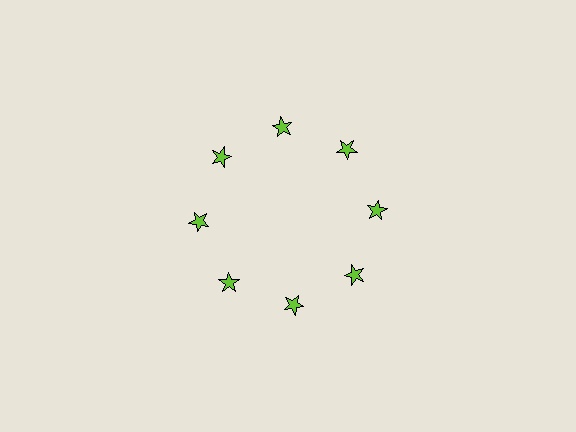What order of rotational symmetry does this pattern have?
This pattern has 8-fold rotational symmetry.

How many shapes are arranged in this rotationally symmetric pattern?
There are 8 shapes, arranged in 8 groups of 1.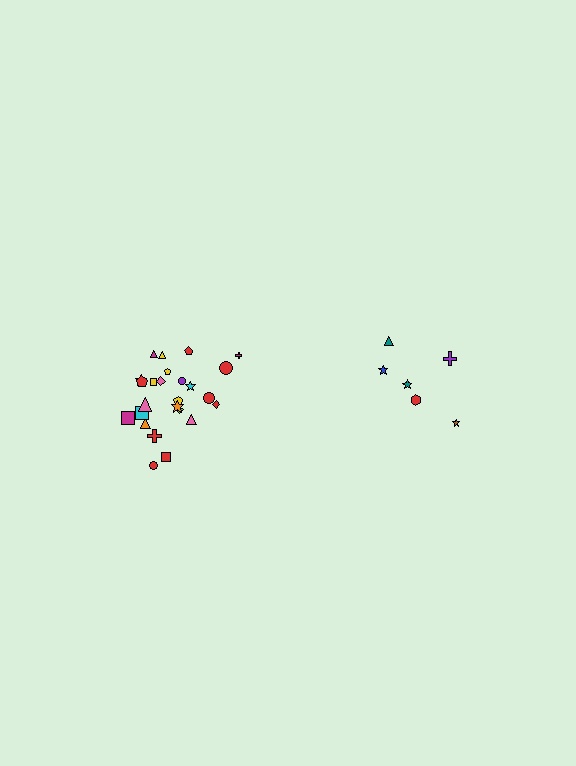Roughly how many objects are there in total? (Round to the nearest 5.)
Roughly 30 objects in total.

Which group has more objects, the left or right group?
The left group.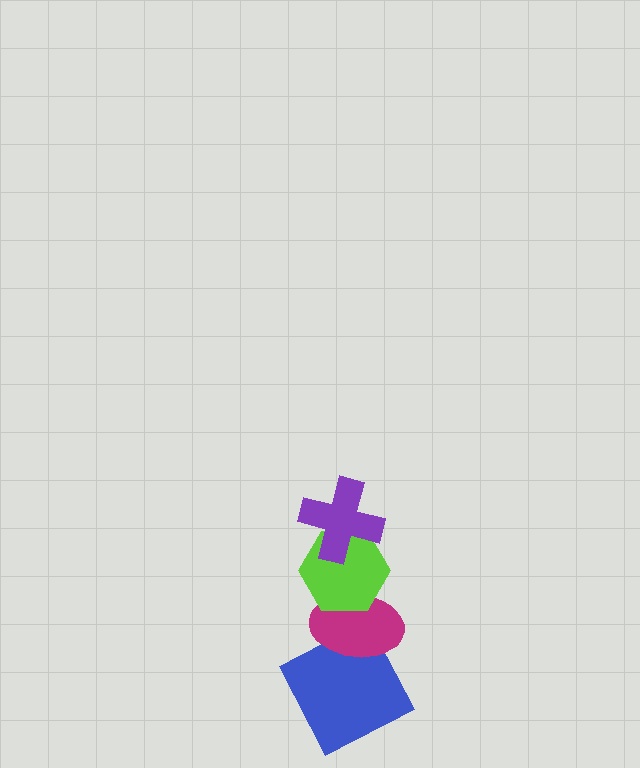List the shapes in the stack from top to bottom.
From top to bottom: the purple cross, the lime hexagon, the magenta ellipse, the blue square.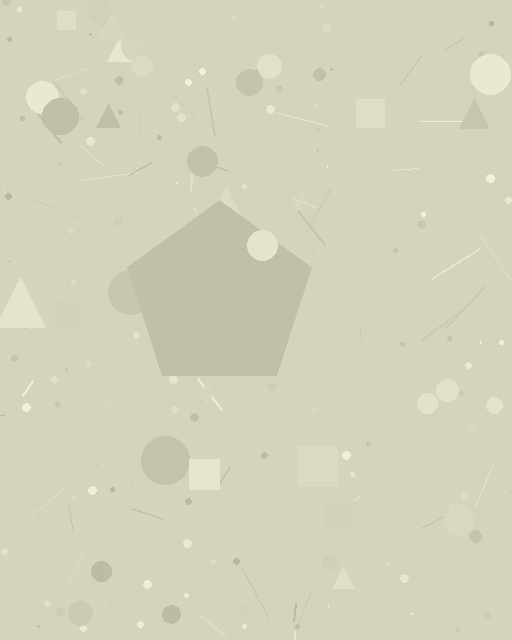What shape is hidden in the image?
A pentagon is hidden in the image.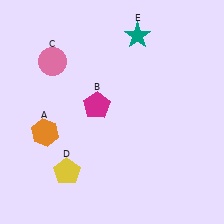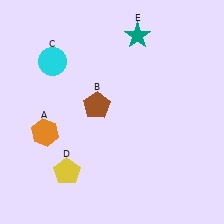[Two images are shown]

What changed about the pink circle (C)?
In Image 1, C is pink. In Image 2, it changed to cyan.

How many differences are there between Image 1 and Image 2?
There are 2 differences between the two images.